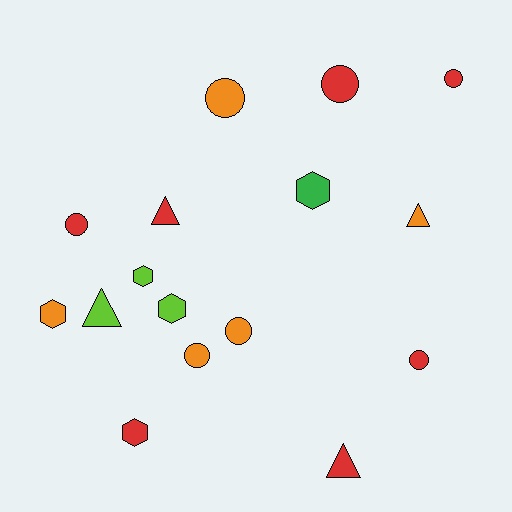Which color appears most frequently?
Red, with 7 objects.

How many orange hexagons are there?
There is 1 orange hexagon.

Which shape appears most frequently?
Circle, with 7 objects.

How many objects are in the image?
There are 16 objects.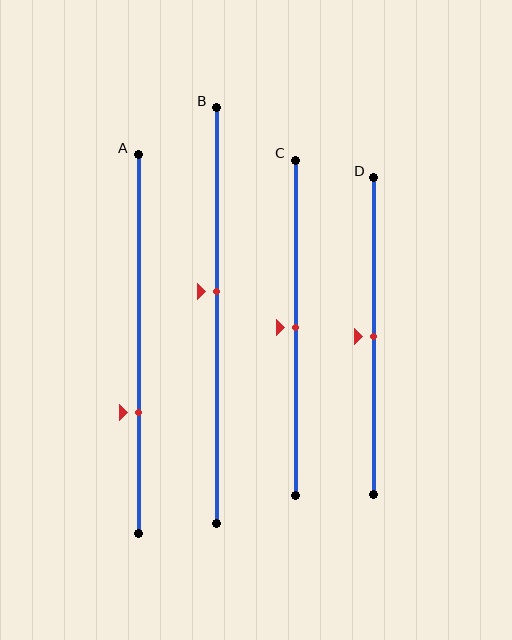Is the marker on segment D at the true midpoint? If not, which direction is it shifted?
Yes, the marker on segment D is at the true midpoint.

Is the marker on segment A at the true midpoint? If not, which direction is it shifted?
No, the marker on segment A is shifted downward by about 18% of the segment length.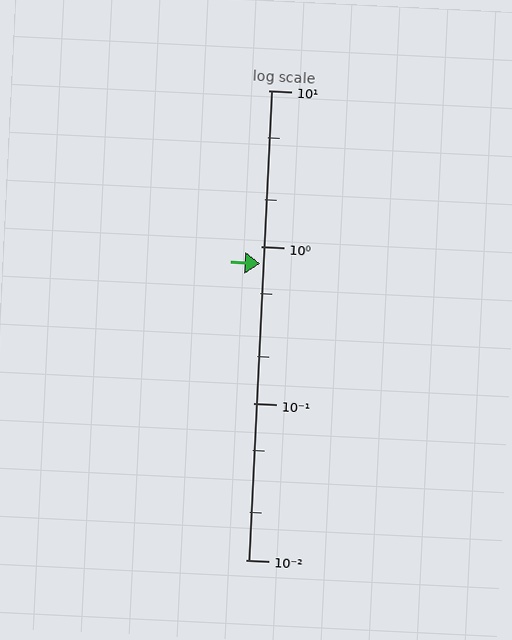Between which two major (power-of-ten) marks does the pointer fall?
The pointer is between 0.1 and 1.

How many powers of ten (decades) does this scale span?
The scale spans 3 decades, from 0.01 to 10.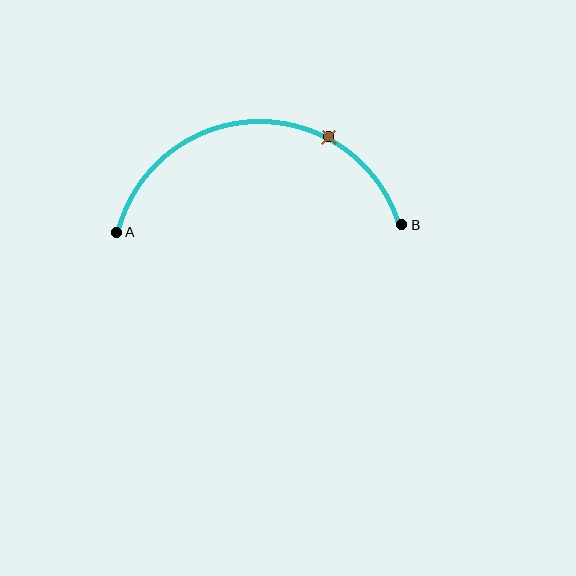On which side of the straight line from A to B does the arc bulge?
The arc bulges above the straight line connecting A and B.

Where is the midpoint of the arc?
The arc midpoint is the point on the curve farthest from the straight line joining A and B. It sits above that line.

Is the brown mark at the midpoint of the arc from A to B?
No. The brown mark lies on the arc but is closer to endpoint B. The arc midpoint would be at the point on the curve equidistant along the arc from both A and B.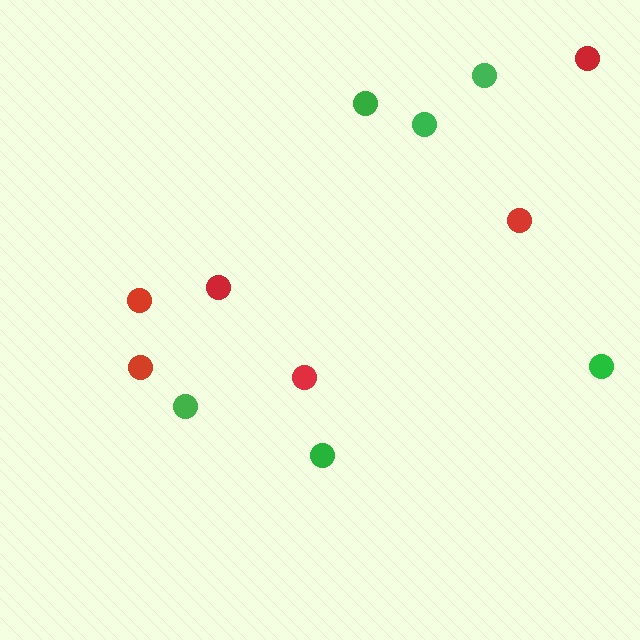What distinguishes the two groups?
There are 2 groups: one group of green circles (6) and one group of red circles (6).